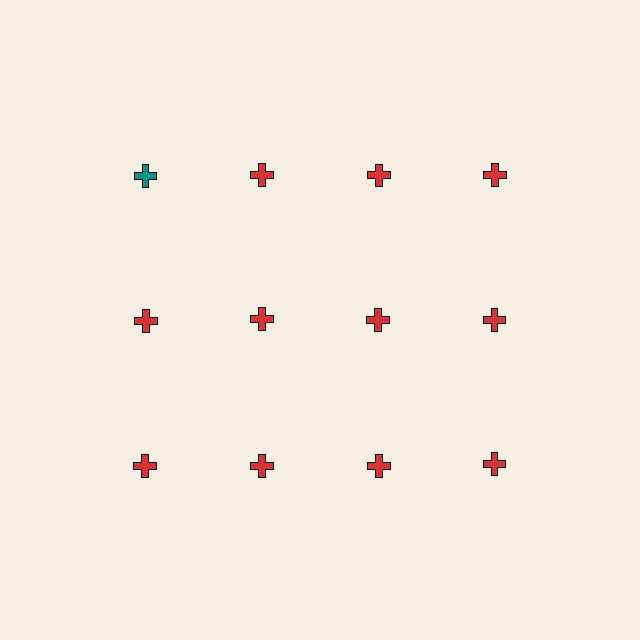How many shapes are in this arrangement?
There are 12 shapes arranged in a grid pattern.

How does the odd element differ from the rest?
It has a different color: teal instead of red.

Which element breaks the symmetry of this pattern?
The teal cross in the top row, leftmost column breaks the symmetry. All other shapes are red crosses.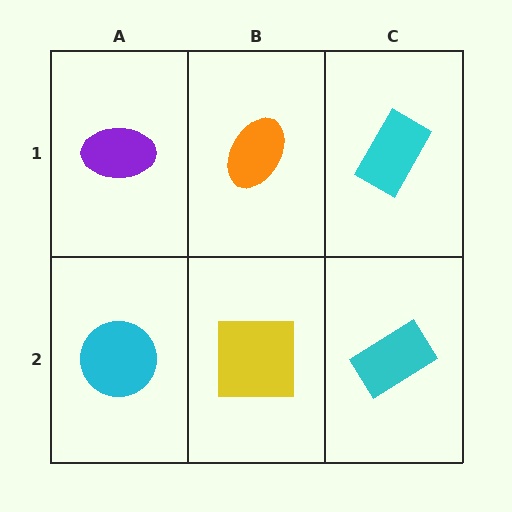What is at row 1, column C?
A cyan rectangle.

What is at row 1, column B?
An orange ellipse.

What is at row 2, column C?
A cyan rectangle.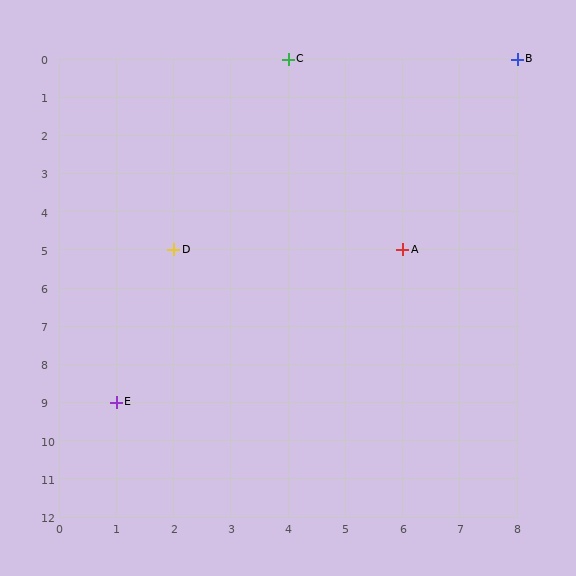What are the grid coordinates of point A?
Point A is at grid coordinates (6, 5).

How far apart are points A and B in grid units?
Points A and B are 2 columns and 5 rows apart (about 5.4 grid units diagonally).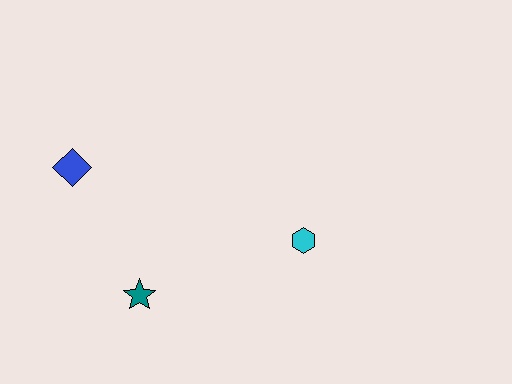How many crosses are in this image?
There are no crosses.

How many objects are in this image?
There are 3 objects.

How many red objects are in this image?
There are no red objects.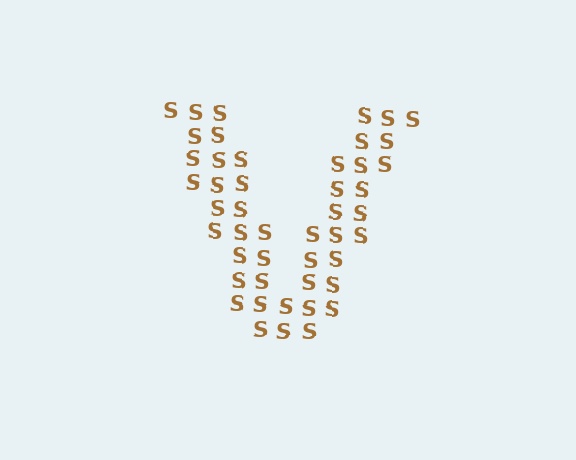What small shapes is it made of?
It is made of small letter S's.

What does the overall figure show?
The overall figure shows the letter V.